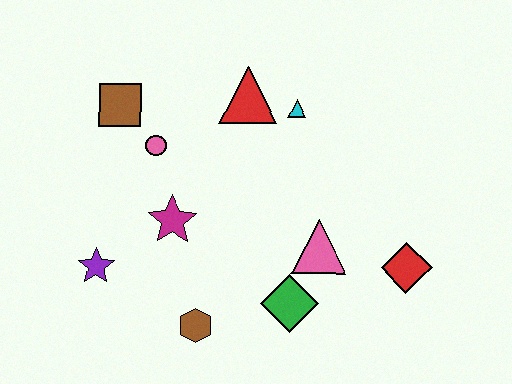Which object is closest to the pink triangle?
The green diamond is closest to the pink triangle.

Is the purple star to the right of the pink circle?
No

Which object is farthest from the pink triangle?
The brown square is farthest from the pink triangle.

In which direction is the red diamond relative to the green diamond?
The red diamond is to the right of the green diamond.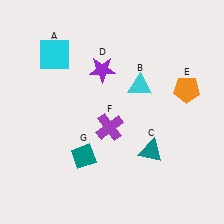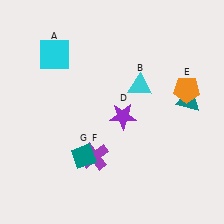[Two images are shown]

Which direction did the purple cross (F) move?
The purple cross (F) moved down.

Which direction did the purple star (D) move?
The purple star (D) moved down.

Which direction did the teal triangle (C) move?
The teal triangle (C) moved up.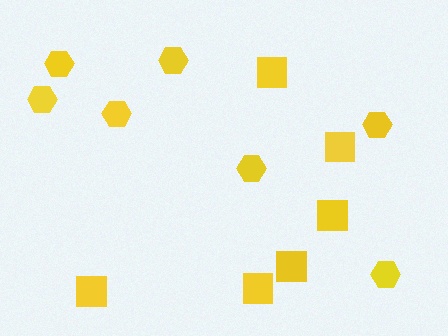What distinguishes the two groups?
There are 2 groups: one group of squares (6) and one group of hexagons (7).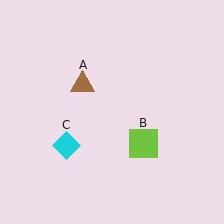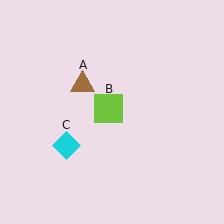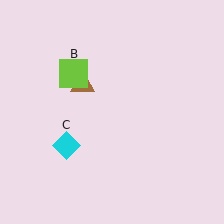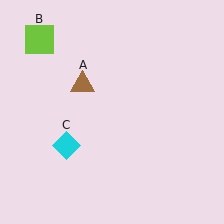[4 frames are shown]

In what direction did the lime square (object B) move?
The lime square (object B) moved up and to the left.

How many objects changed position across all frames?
1 object changed position: lime square (object B).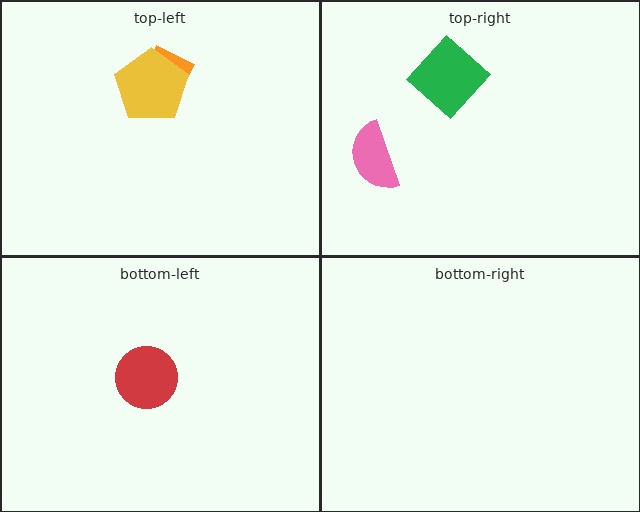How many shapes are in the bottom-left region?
1.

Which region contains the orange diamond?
The top-left region.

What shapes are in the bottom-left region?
The red circle.